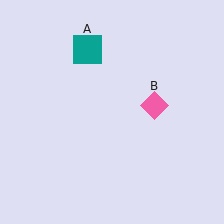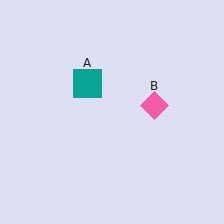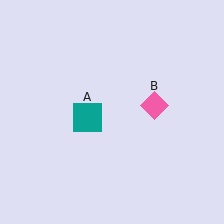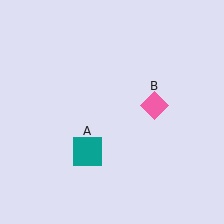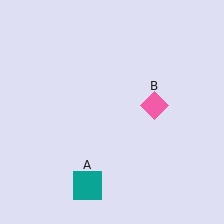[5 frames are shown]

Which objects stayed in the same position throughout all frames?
Pink diamond (object B) remained stationary.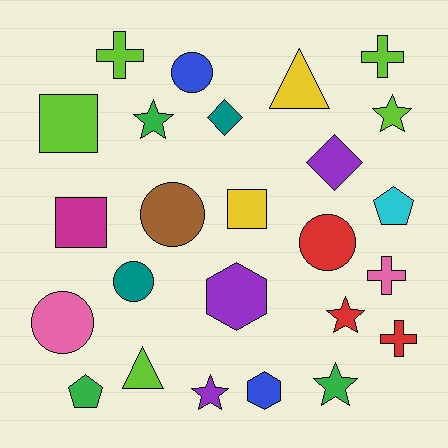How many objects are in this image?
There are 25 objects.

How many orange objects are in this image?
There are no orange objects.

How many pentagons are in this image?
There are 2 pentagons.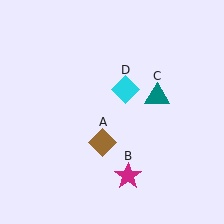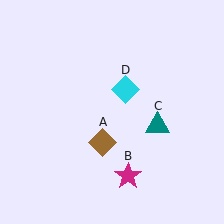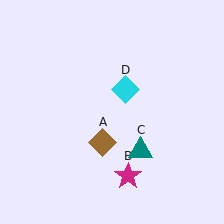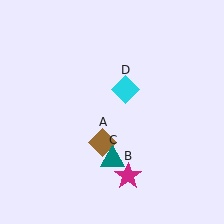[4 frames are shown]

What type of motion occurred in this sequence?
The teal triangle (object C) rotated clockwise around the center of the scene.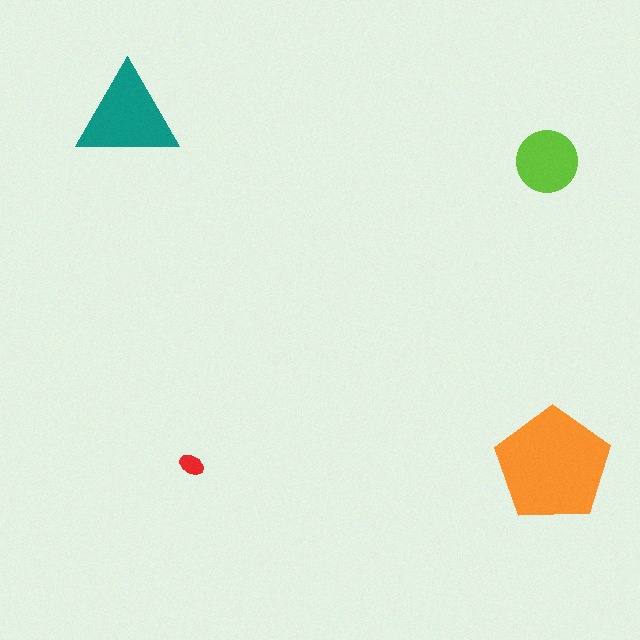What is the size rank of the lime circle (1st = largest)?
3rd.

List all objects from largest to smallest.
The orange pentagon, the teal triangle, the lime circle, the red ellipse.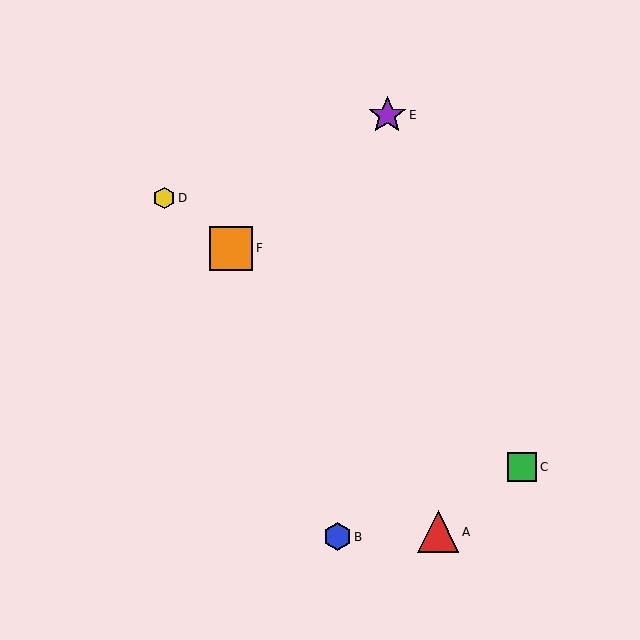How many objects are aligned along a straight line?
3 objects (C, D, F) are aligned along a straight line.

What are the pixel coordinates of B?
Object B is at (337, 537).